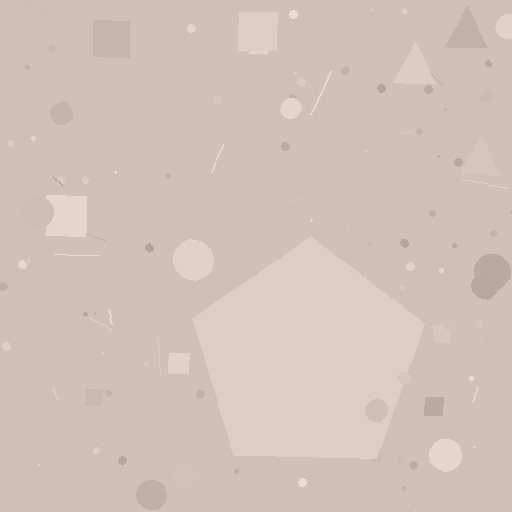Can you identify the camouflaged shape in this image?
The camouflaged shape is a pentagon.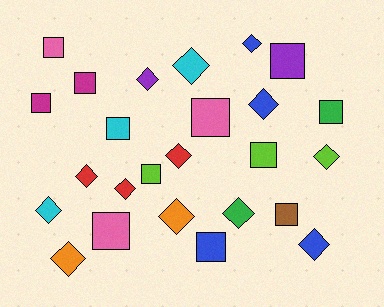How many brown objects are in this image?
There is 1 brown object.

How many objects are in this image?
There are 25 objects.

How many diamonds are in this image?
There are 13 diamonds.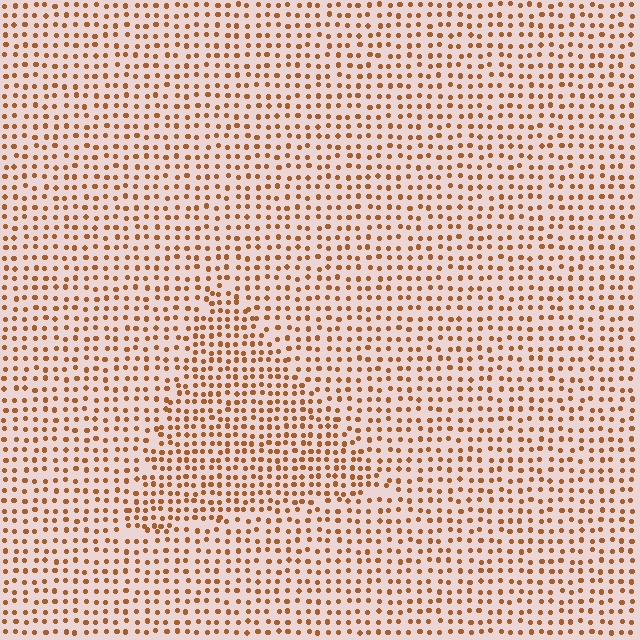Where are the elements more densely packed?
The elements are more densely packed inside the triangle boundary.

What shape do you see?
I see a triangle.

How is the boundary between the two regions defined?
The boundary is defined by a change in element density (approximately 1.5x ratio). All elements are the same color, size, and shape.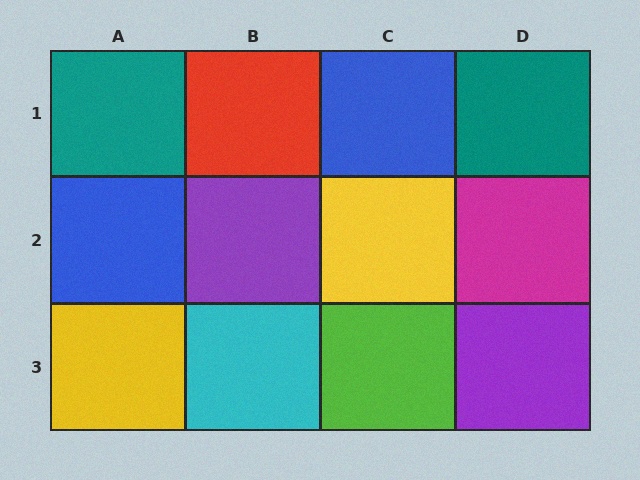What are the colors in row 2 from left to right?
Blue, purple, yellow, magenta.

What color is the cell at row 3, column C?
Lime.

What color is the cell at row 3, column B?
Cyan.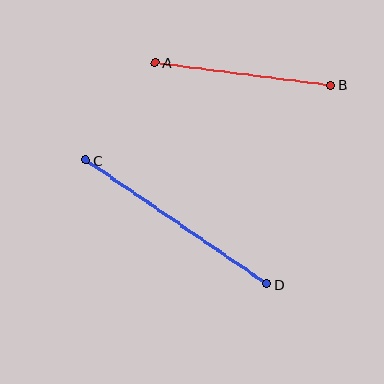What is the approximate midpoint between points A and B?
The midpoint is at approximately (243, 74) pixels.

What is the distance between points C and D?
The distance is approximately 219 pixels.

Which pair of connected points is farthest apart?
Points C and D are farthest apart.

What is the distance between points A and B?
The distance is approximately 177 pixels.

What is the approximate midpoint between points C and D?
The midpoint is at approximately (176, 222) pixels.